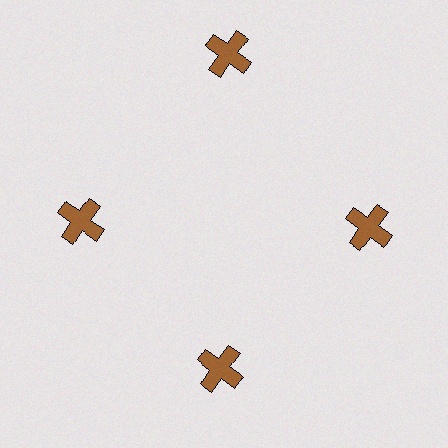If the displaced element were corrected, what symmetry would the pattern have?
It would have 4-fold rotational symmetry — the pattern would map onto itself every 90 degrees.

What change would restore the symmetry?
The symmetry would be restored by moving it inward, back onto the ring so that all 4 crosses sit at equal angles and equal distance from the center.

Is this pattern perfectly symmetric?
No. The 4 brown crosses are arranged in a ring, but one element near the 12 o'clock position is pushed outward from the center, breaking the 4-fold rotational symmetry.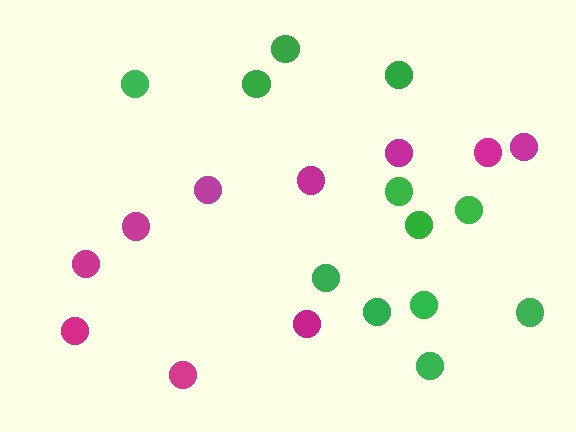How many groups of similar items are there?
There are 2 groups: one group of magenta circles (10) and one group of green circles (12).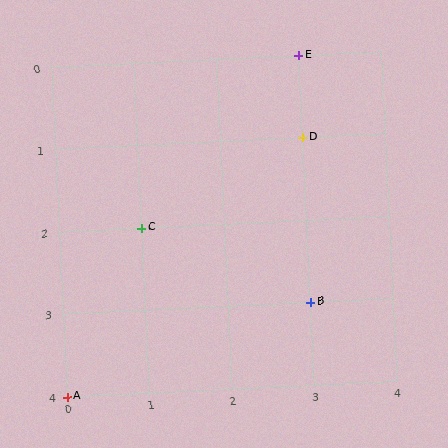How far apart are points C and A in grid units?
Points C and A are 1 column and 2 rows apart (about 2.2 grid units diagonally).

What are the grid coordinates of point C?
Point C is at grid coordinates (1, 2).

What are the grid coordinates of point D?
Point D is at grid coordinates (3, 1).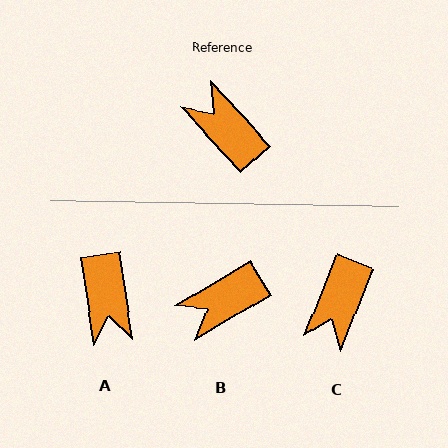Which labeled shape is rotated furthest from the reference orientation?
A, about 146 degrees away.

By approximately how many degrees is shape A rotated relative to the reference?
Approximately 146 degrees counter-clockwise.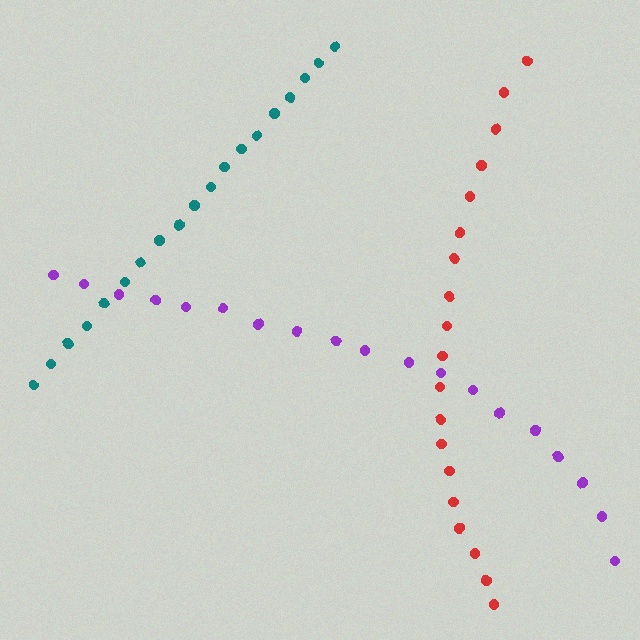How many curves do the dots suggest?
There are 3 distinct paths.